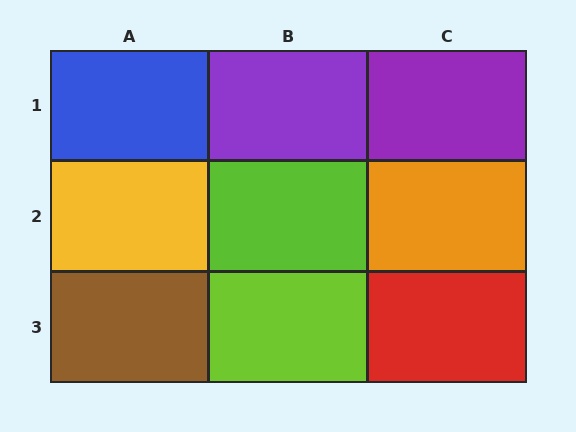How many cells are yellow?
1 cell is yellow.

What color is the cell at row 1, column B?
Purple.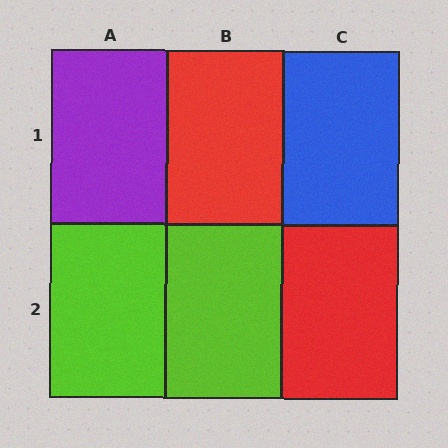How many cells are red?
2 cells are red.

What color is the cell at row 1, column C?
Blue.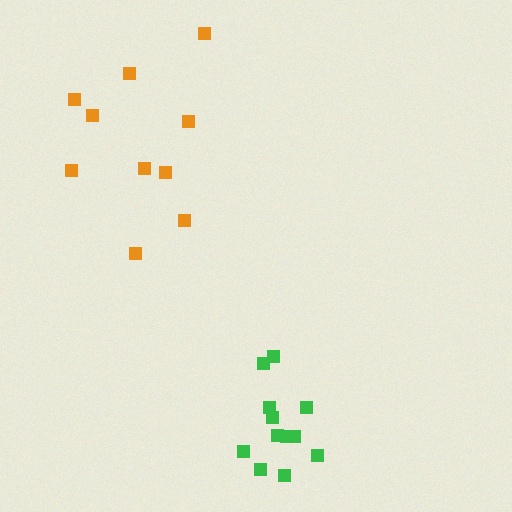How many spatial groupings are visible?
There are 2 spatial groupings.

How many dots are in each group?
Group 1: 10 dots, Group 2: 12 dots (22 total).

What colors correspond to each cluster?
The clusters are colored: orange, green.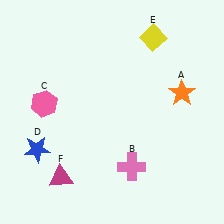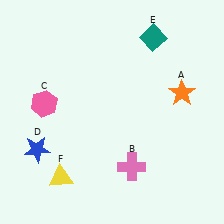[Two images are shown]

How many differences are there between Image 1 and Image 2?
There are 2 differences between the two images.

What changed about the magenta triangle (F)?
In Image 1, F is magenta. In Image 2, it changed to yellow.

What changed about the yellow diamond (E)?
In Image 1, E is yellow. In Image 2, it changed to teal.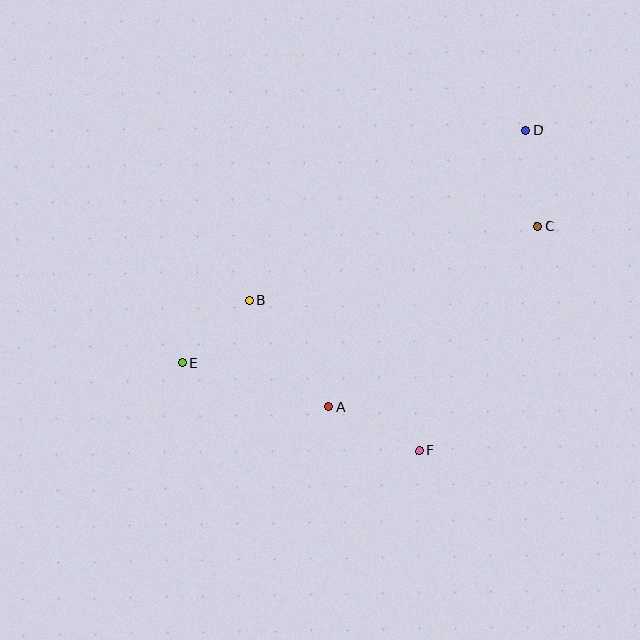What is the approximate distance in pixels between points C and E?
The distance between C and E is approximately 381 pixels.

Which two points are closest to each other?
Points B and E are closest to each other.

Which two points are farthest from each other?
Points D and E are farthest from each other.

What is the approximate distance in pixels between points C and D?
The distance between C and D is approximately 97 pixels.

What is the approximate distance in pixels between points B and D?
The distance between B and D is approximately 325 pixels.